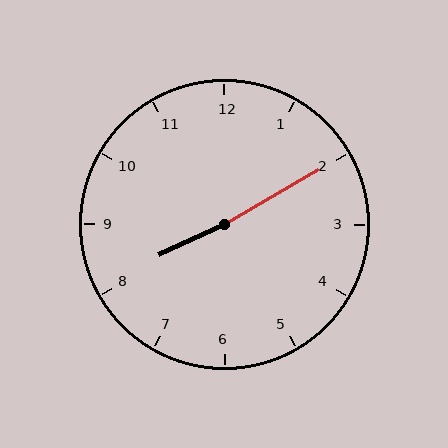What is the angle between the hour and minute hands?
Approximately 175 degrees.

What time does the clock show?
8:10.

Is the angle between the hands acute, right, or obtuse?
It is obtuse.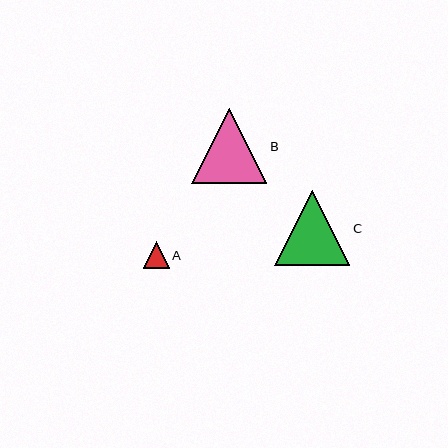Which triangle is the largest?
Triangle C is the largest with a size of approximately 76 pixels.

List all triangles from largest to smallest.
From largest to smallest: C, B, A.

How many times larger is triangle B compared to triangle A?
Triangle B is approximately 2.8 times the size of triangle A.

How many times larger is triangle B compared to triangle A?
Triangle B is approximately 2.8 times the size of triangle A.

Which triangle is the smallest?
Triangle A is the smallest with a size of approximately 26 pixels.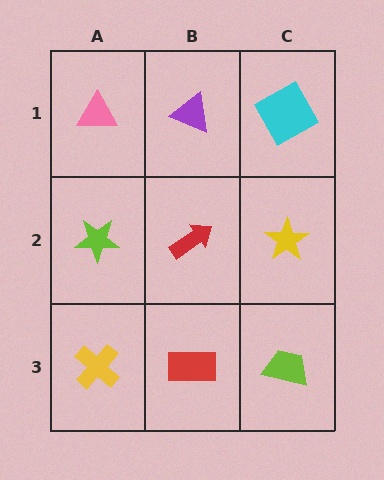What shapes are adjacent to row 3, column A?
A lime star (row 2, column A), a red rectangle (row 3, column B).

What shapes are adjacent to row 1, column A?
A lime star (row 2, column A), a purple triangle (row 1, column B).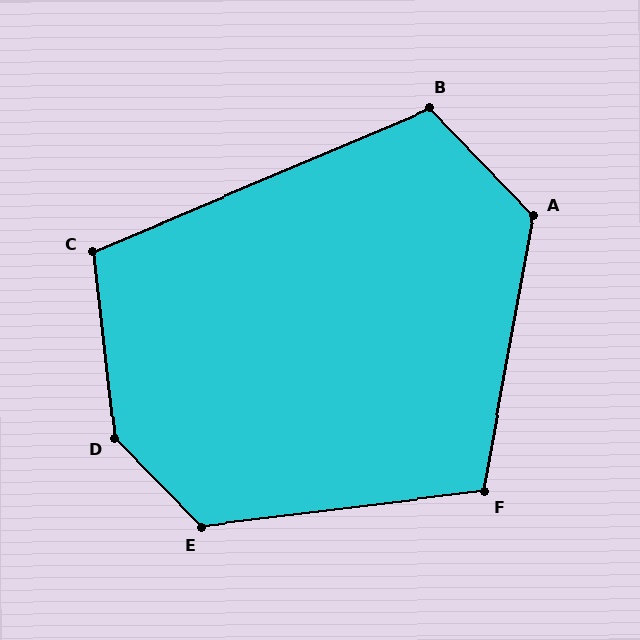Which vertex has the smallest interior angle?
C, at approximately 106 degrees.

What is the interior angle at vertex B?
Approximately 111 degrees (obtuse).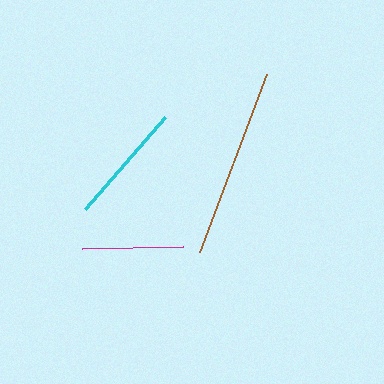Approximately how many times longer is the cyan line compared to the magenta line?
The cyan line is approximately 1.2 times the length of the magenta line.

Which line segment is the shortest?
The magenta line is the shortest at approximately 101 pixels.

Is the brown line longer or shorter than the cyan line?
The brown line is longer than the cyan line.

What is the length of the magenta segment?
The magenta segment is approximately 101 pixels long.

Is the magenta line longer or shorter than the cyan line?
The cyan line is longer than the magenta line.